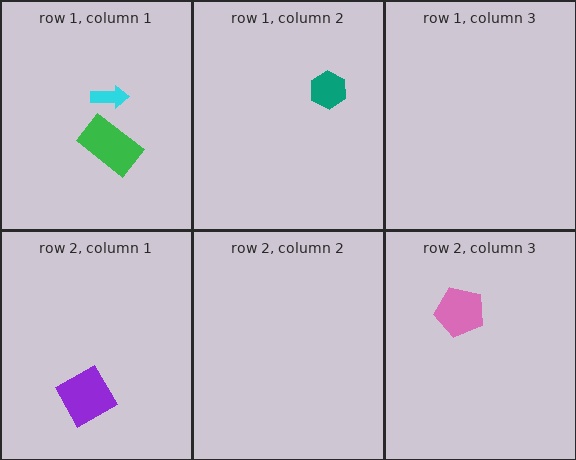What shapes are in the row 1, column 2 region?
The teal hexagon.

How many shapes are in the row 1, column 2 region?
1.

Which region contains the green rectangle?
The row 1, column 1 region.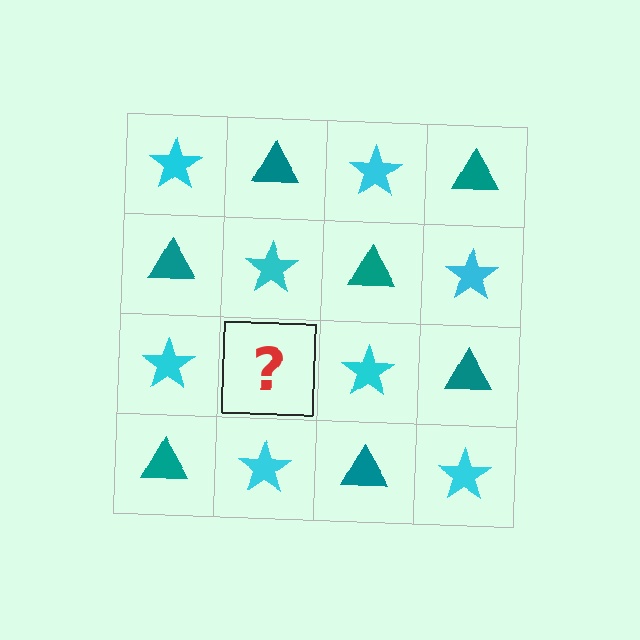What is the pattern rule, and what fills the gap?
The rule is that it alternates cyan star and teal triangle in a checkerboard pattern. The gap should be filled with a teal triangle.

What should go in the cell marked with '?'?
The missing cell should contain a teal triangle.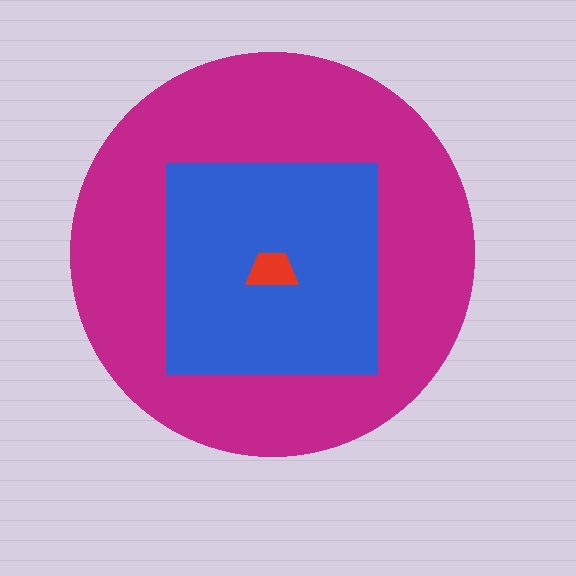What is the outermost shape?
The magenta circle.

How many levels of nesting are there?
3.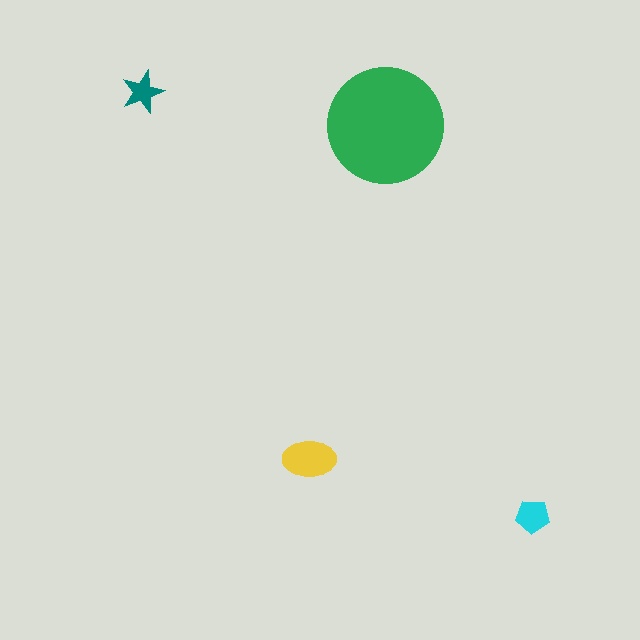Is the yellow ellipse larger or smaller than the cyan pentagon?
Larger.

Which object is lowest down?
The cyan pentagon is bottommost.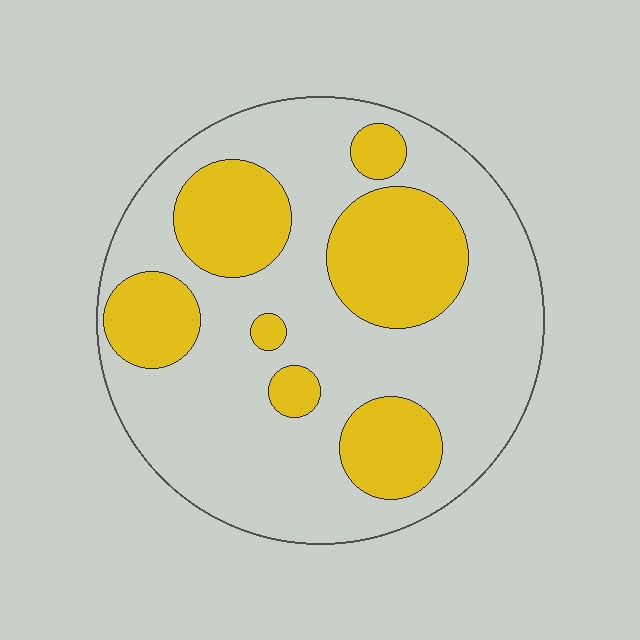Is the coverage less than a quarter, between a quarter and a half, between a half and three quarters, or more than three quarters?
Between a quarter and a half.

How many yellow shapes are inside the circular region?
7.